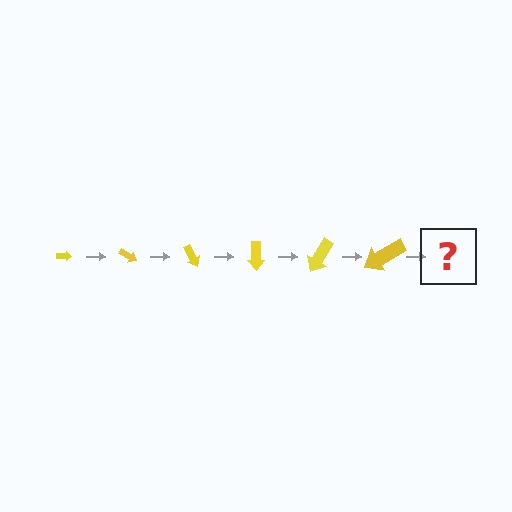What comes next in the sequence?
The next element should be an arrow, larger than the previous one and rotated 180 degrees from the start.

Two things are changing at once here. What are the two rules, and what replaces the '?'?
The two rules are that the arrow grows larger each step and it rotates 30 degrees each step. The '?' should be an arrow, larger than the previous one and rotated 180 degrees from the start.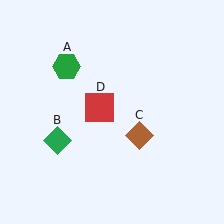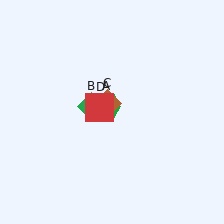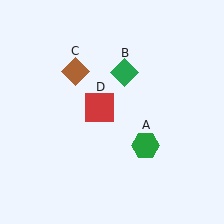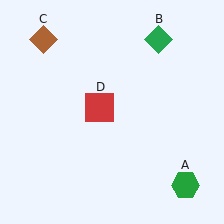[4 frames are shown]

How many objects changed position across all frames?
3 objects changed position: green hexagon (object A), green diamond (object B), brown diamond (object C).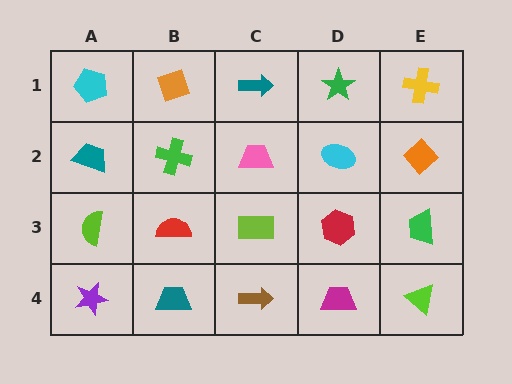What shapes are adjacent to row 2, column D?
A green star (row 1, column D), a red hexagon (row 3, column D), a pink trapezoid (row 2, column C), an orange diamond (row 2, column E).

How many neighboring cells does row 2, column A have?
3.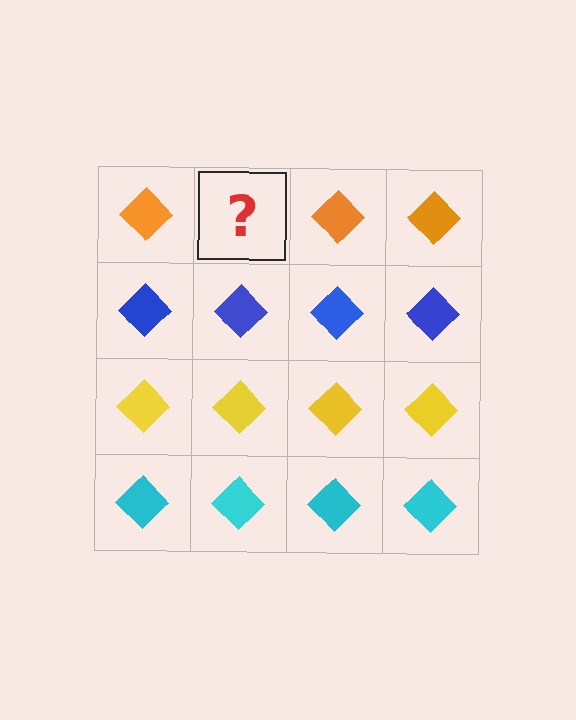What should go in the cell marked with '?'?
The missing cell should contain an orange diamond.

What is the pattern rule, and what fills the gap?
The rule is that each row has a consistent color. The gap should be filled with an orange diamond.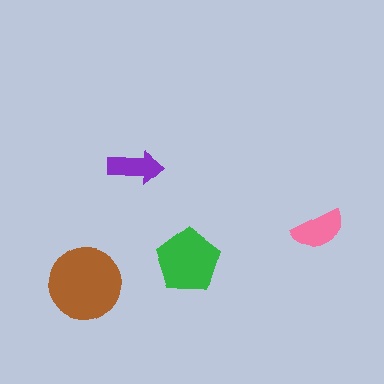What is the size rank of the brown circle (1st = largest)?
1st.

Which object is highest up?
The purple arrow is topmost.